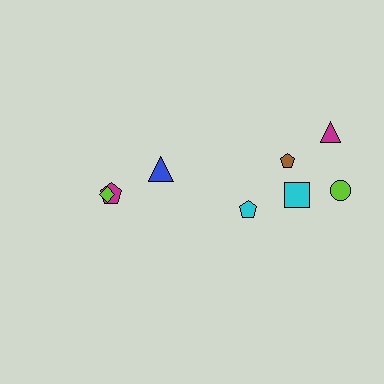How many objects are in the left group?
There are 3 objects.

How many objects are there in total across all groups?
There are 8 objects.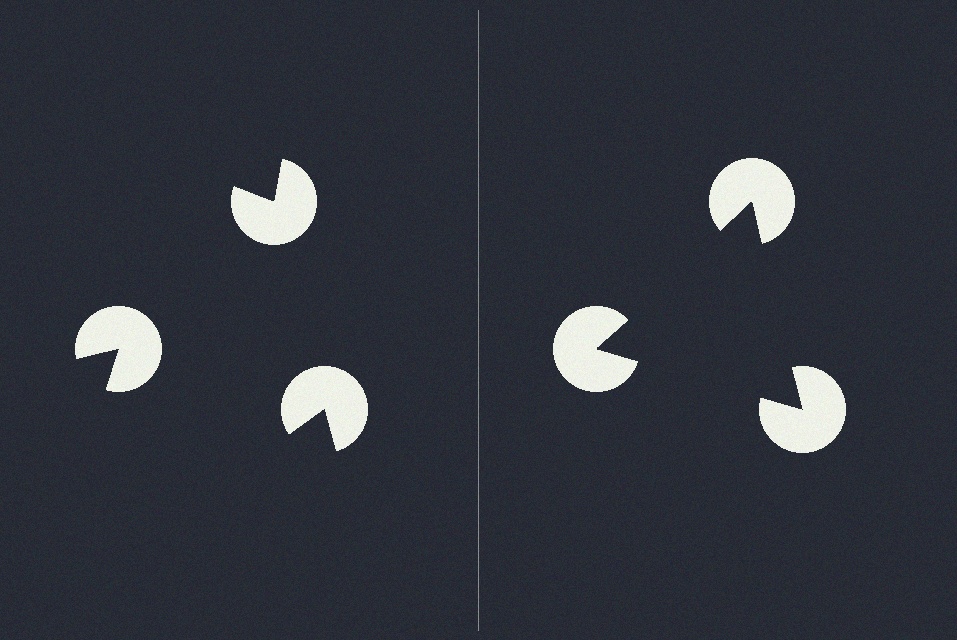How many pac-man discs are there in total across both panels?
6 — 3 on each side.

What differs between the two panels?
The pac-man discs are positioned identically on both sides; only the wedge orientations differ. On the right they align to a triangle; on the left they are misaligned.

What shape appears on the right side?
An illusory triangle.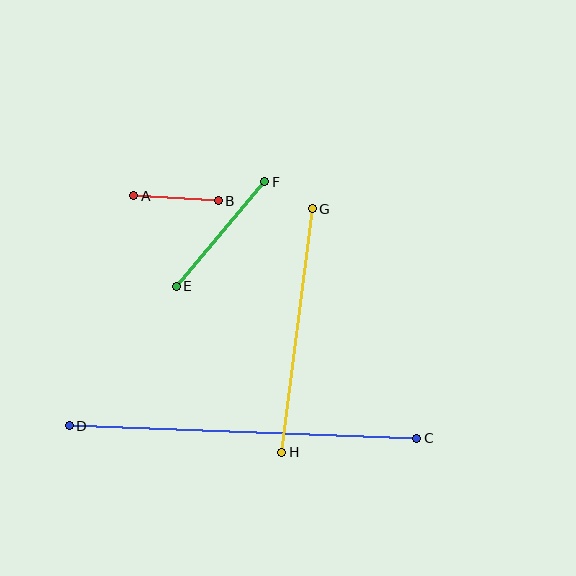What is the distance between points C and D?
The distance is approximately 348 pixels.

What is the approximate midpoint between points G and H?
The midpoint is at approximately (297, 330) pixels.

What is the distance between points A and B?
The distance is approximately 85 pixels.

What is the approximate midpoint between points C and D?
The midpoint is at approximately (243, 432) pixels.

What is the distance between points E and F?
The distance is approximately 137 pixels.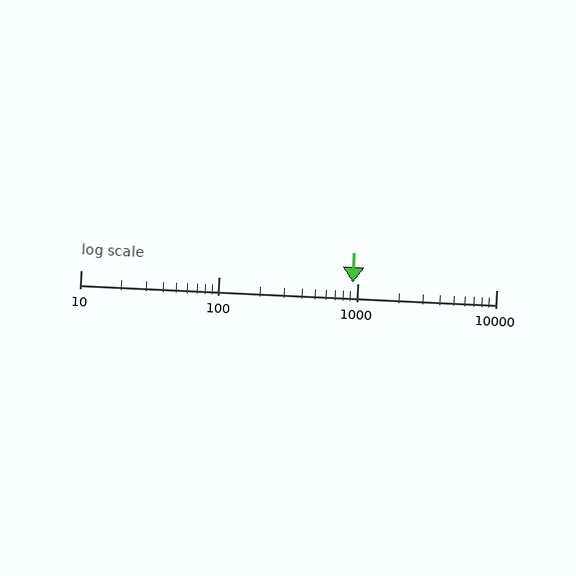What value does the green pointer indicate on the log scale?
The pointer indicates approximately 930.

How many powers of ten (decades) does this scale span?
The scale spans 3 decades, from 10 to 10000.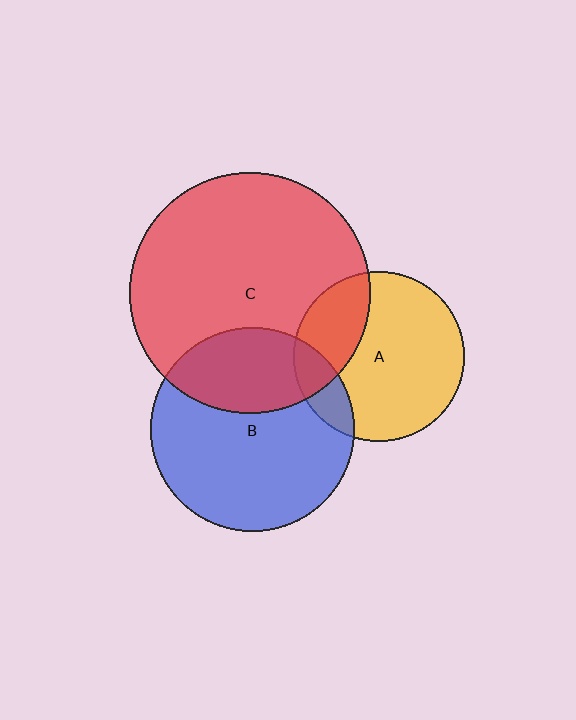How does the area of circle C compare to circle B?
Approximately 1.4 times.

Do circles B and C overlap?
Yes.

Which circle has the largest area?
Circle C (red).